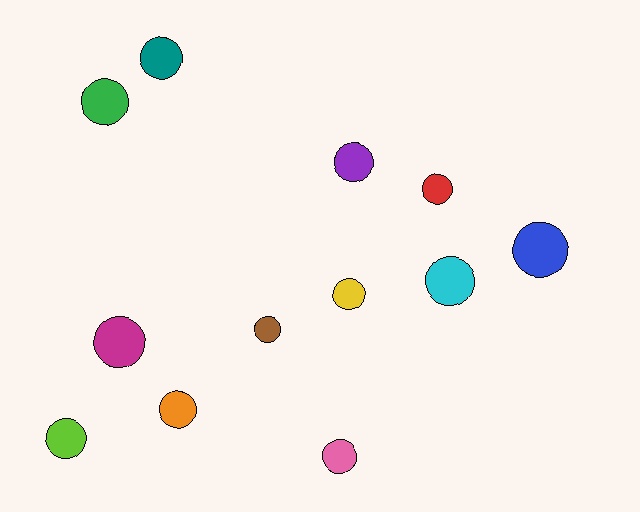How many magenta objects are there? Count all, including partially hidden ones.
There is 1 magenta object.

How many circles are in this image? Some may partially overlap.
There are 12 circles.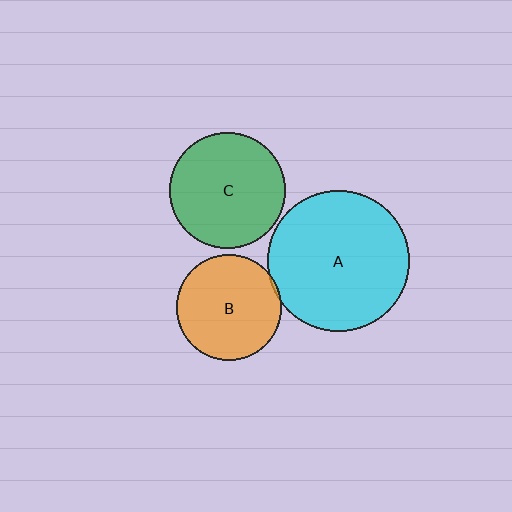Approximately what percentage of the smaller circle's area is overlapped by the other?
Approximately 5%.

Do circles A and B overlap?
Yes.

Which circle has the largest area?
Circle A (cyan).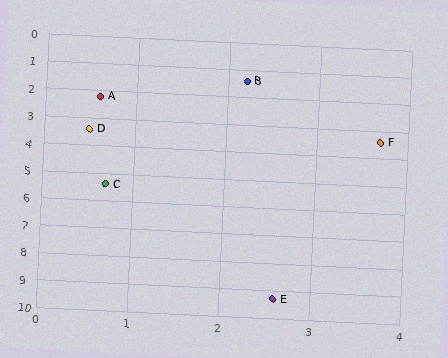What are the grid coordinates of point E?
Point E is at approximately (2.6, 9.3).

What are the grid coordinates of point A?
Point A is at approximately (0.6, 2.2).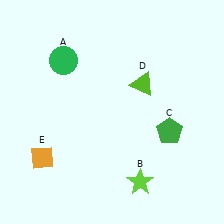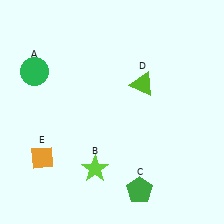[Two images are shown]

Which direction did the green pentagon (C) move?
The green pentagon (C) moved down.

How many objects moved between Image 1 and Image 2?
3 objects moved between the two images.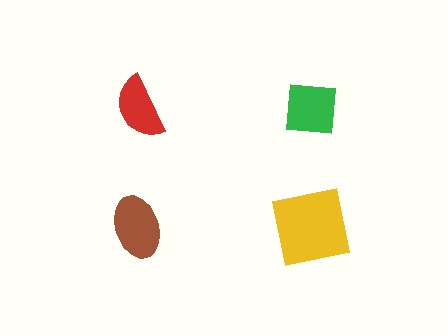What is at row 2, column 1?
A brown ellipse.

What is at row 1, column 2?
A green square.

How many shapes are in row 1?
2 shapes.